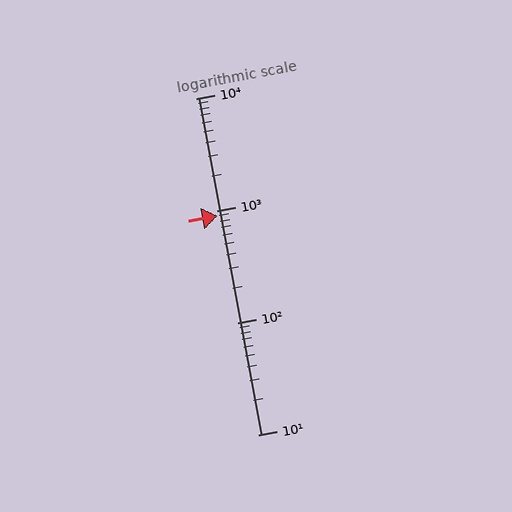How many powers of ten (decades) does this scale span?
The scale spans 3 decades, from 10 to 10000.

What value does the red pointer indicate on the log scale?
The pointer indicates approximately 890.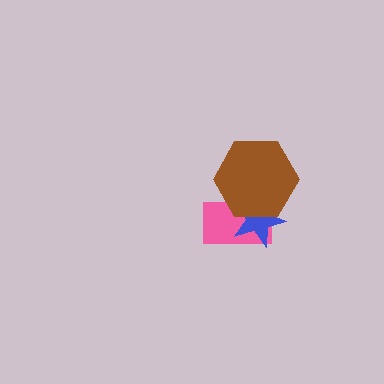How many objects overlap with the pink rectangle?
2 objects overlap with the pink rectangle.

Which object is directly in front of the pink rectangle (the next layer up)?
The blue star is directly in front of the pink rectangle.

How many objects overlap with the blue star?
2 objects overlap with the blue star.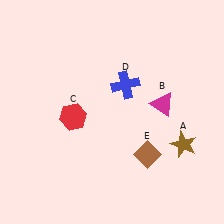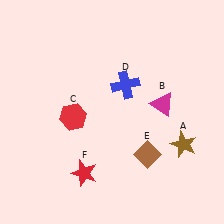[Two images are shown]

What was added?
A red star (F) was added in Image 2.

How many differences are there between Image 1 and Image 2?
There is 1 difference between the two images.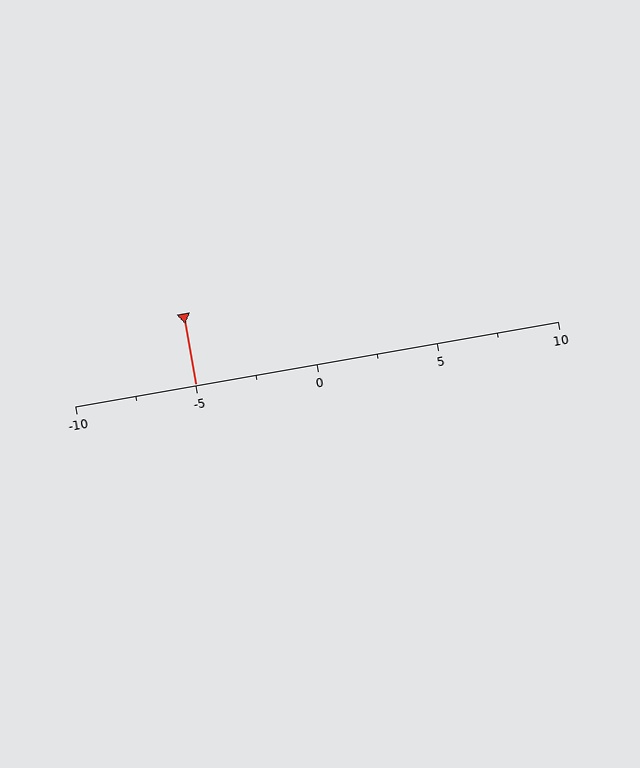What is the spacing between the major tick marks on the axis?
The major ticks are spaced 5 apart.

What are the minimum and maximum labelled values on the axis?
The axis runs from -10 to 10.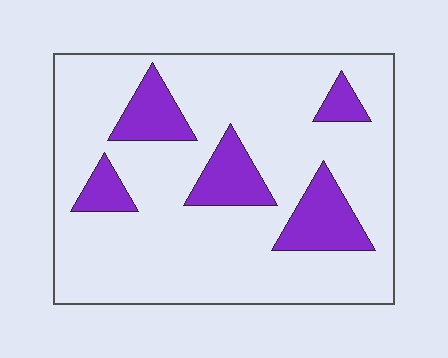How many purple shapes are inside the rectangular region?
5.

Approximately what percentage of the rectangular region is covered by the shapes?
Approximately 20%.